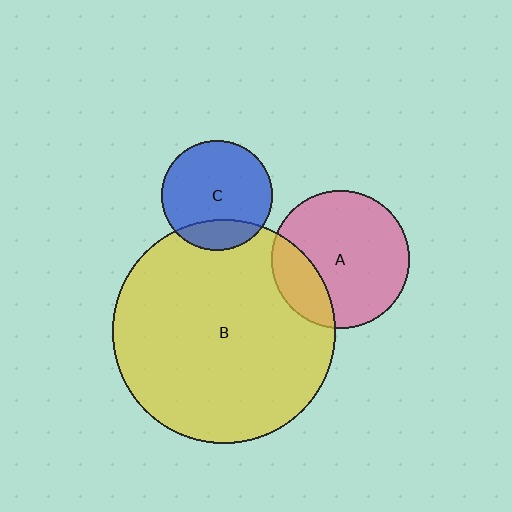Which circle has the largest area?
Circle B (yellow).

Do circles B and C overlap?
Yes.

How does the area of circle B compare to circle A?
Approximately 2.6 times.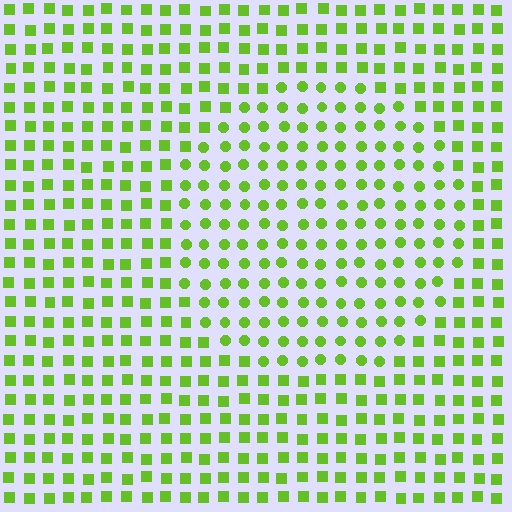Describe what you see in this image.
The image is filled with small lime elements arranged in a uniform grid. A circle-shaped region contains circles, while the surrounding area contains squares. The boundary is defined purely by the change in element shape.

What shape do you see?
I see a circle.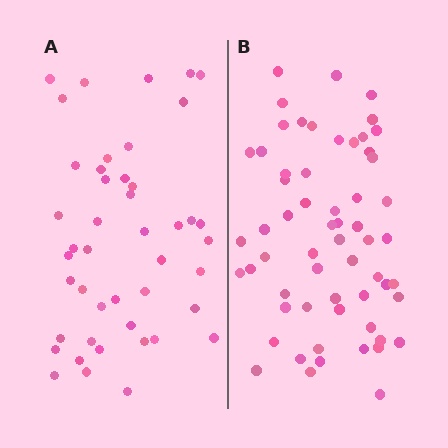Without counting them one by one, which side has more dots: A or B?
Region B (the right region) has more dots.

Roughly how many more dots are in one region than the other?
Region B has approximately 15 more dots than region A.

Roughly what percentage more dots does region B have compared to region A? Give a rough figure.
About 35% more.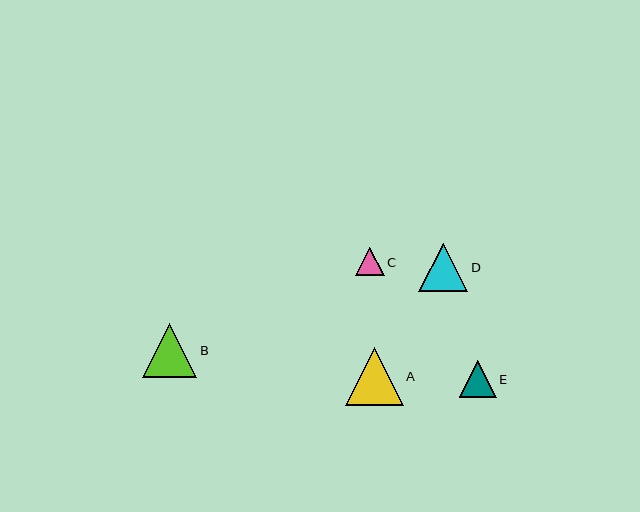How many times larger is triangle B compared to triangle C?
Triangle B is approximately 1.9 times the size of triangle C.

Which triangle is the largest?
Triangle A is the largest with a size of approximately 58 pixels.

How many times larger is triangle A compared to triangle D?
Triangle A is approximately 1.2 times the size of triangle D.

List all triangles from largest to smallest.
From largest to smallest: A, B, D, E, C.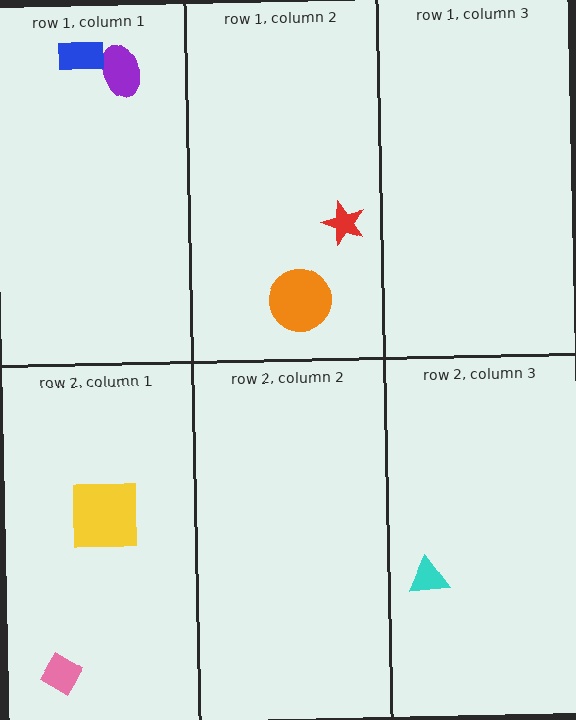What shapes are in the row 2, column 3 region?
The cyan triangle.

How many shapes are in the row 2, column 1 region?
2.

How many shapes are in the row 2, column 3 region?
1.